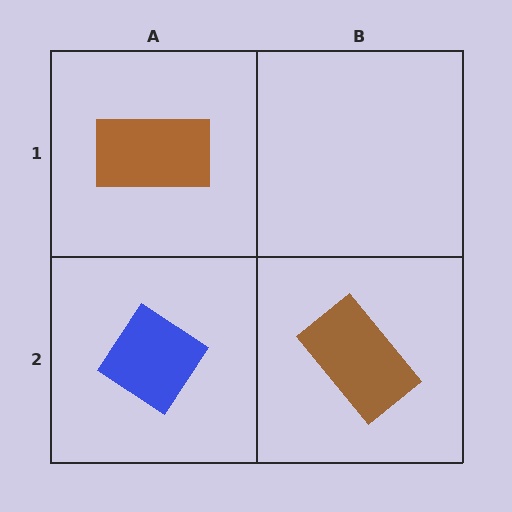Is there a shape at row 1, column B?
No, that cell is empty.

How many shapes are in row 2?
2 shapes.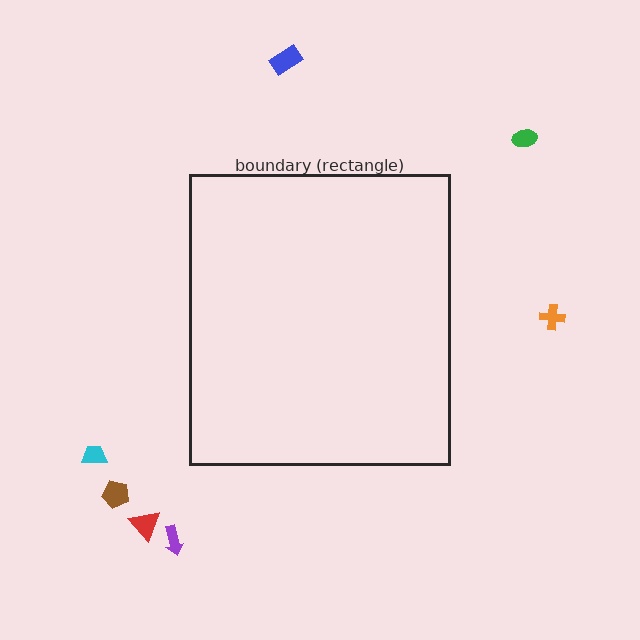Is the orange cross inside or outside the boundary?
Outside.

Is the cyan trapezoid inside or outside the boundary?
Outside.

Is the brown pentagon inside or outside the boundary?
Outside.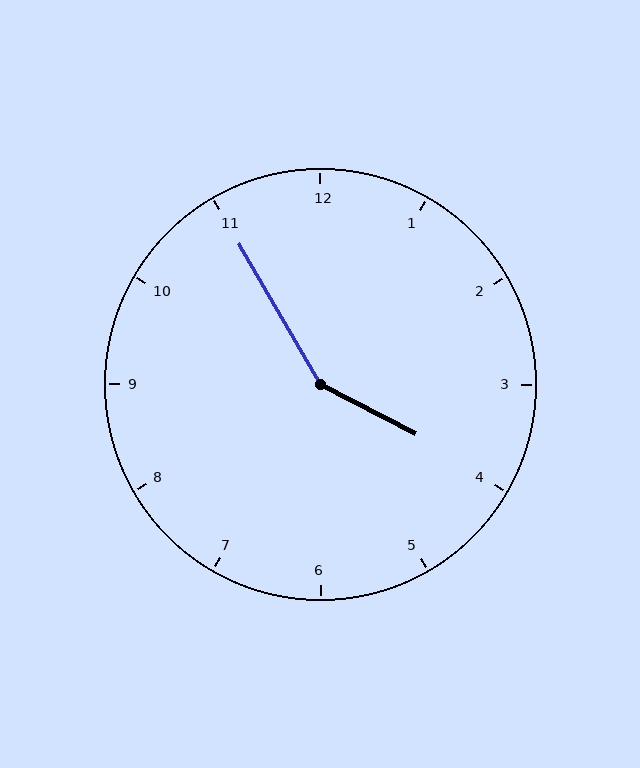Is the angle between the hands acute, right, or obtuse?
It is obtuse.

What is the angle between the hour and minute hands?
Approximately 148 degrees.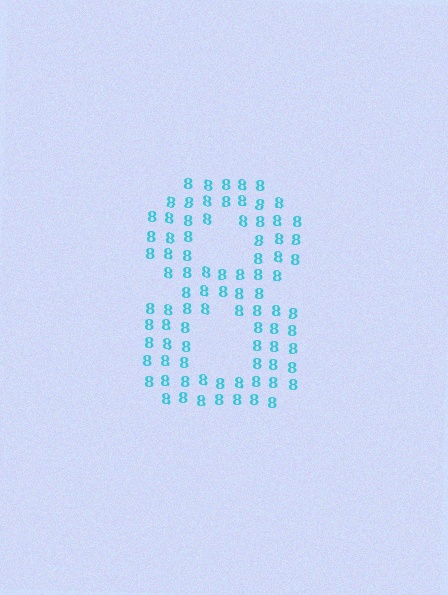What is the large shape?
The large shape is the digit 8.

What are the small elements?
The small elements are digit 8's.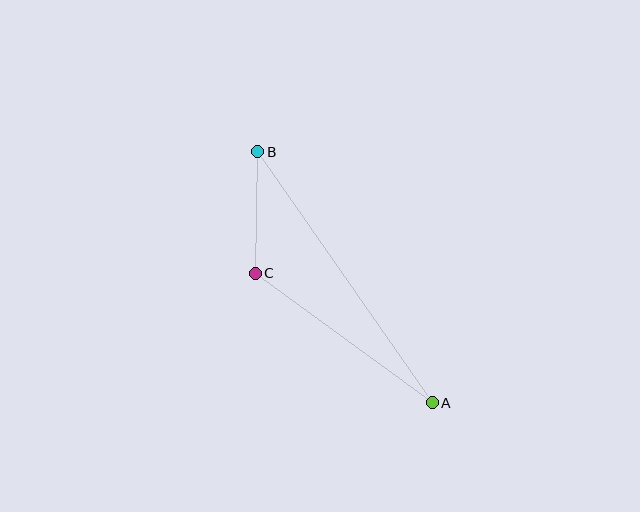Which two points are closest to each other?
Points B and C are closest to each other.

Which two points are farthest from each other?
Points A and B are farthest from each other.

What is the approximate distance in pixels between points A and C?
The distance between A and C is approximately 219 pixels.